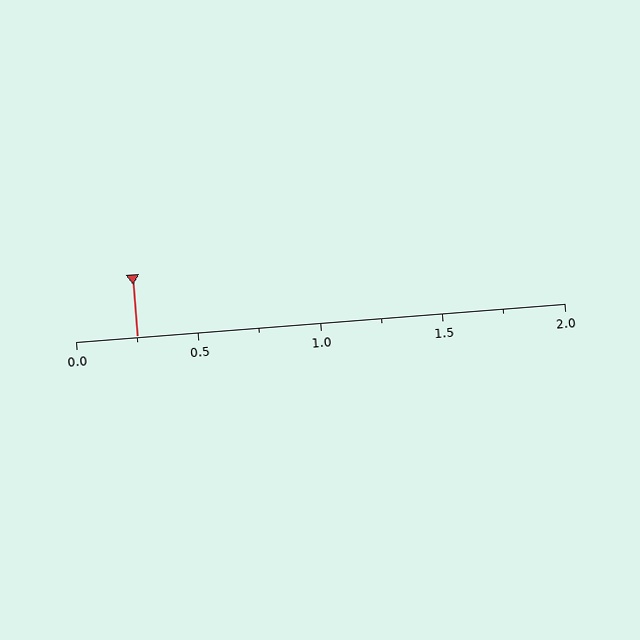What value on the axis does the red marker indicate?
The marker indicates approximately 0.25.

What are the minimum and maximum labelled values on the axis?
The axis runs from 0.0 to 2.0.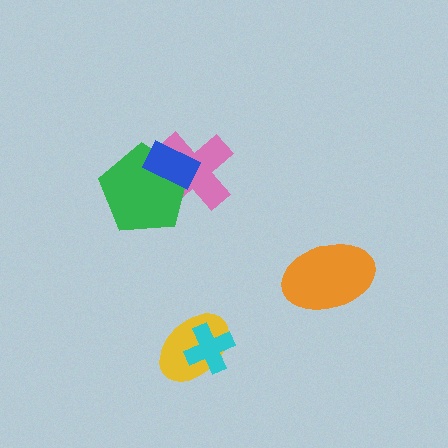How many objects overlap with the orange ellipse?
0 objects overlap with the orange ellipse.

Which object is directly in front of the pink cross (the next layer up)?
The green pentagon is directly in front of the pink cross.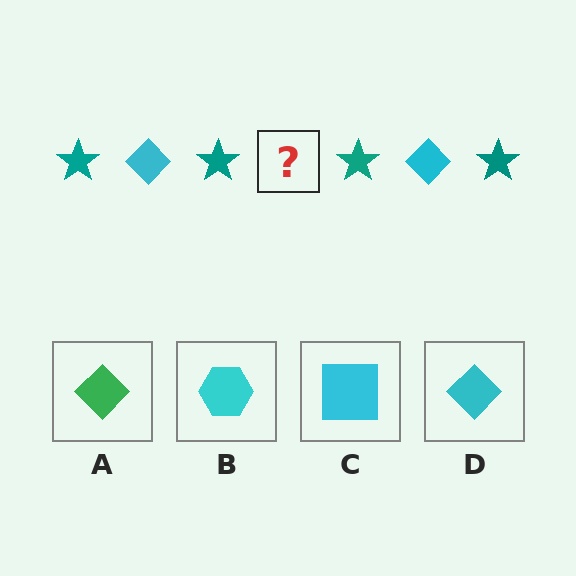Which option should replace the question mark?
Option D.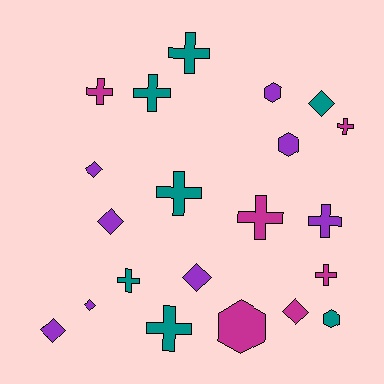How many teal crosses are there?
There are 5 teal crosses.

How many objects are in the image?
There are 21 objects.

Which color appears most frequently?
Purple, with 8 objects.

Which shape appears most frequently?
Cross, with 10 objects.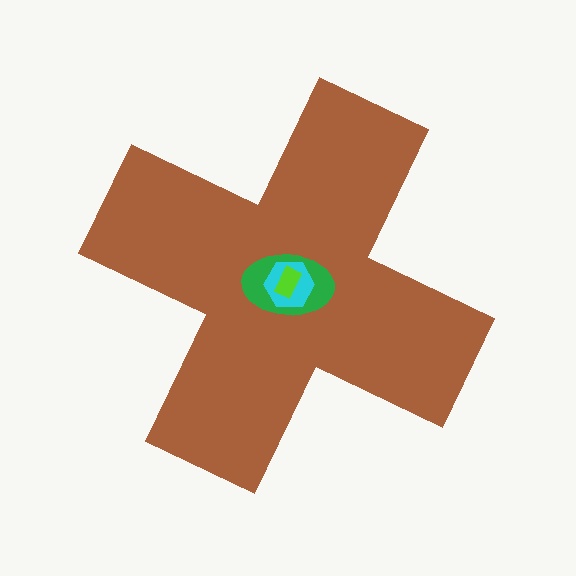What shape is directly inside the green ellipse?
The cyan hexagon.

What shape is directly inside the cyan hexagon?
The lime rectangle.